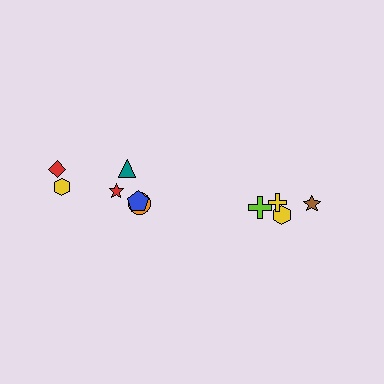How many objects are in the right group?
There are 4 objects.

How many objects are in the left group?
There are 6 objects.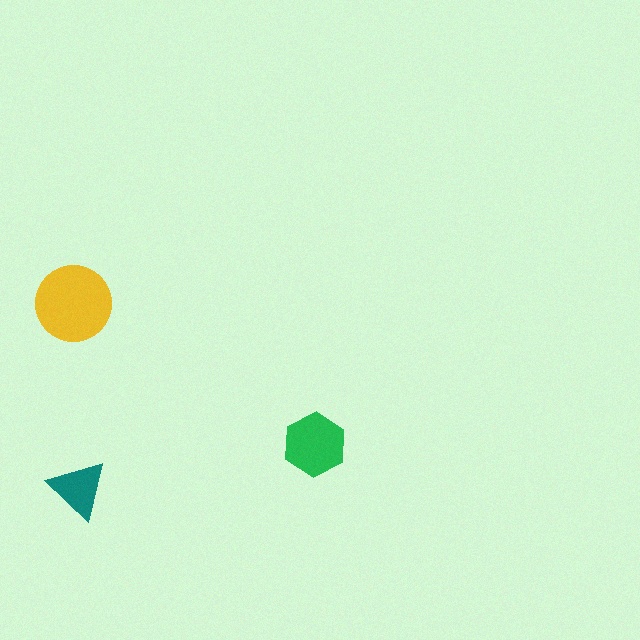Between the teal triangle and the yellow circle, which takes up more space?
The yellow circle.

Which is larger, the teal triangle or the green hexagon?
The green hexagon.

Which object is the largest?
The yellow circle.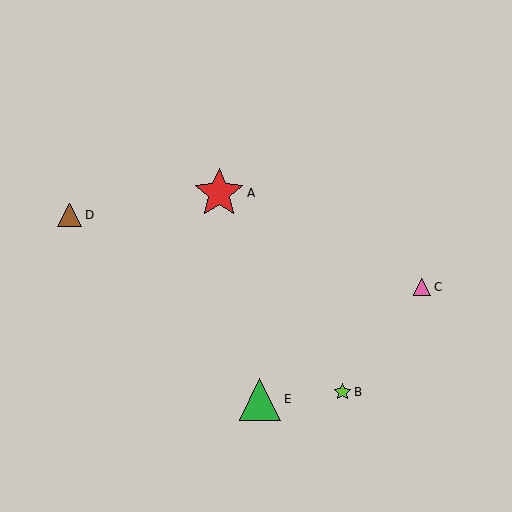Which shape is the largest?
The red star (labeled A) is the largest.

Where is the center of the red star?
The center of the red star is at (219, 193).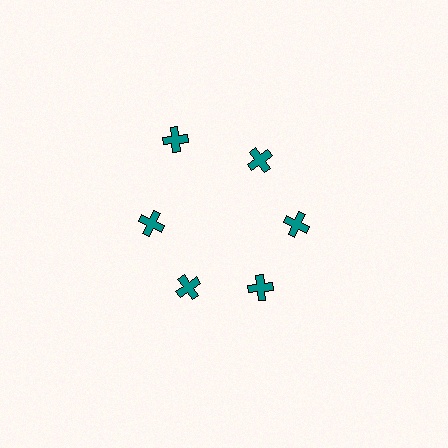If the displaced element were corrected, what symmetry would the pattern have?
It would have 6-fold rotational symmetry — the pattern would map onto itself every 60 degrees.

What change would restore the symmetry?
The symmetry would be restored by moving it inward, back onto the ring so that all 6 crosses sit at equal angles and equal distance from the center.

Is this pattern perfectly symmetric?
No. The 6 teal crosses are arranged in a ring, but one element near the 11 o'clock position is pushed outward from the center, breaking the 6-fold rotational symmetry.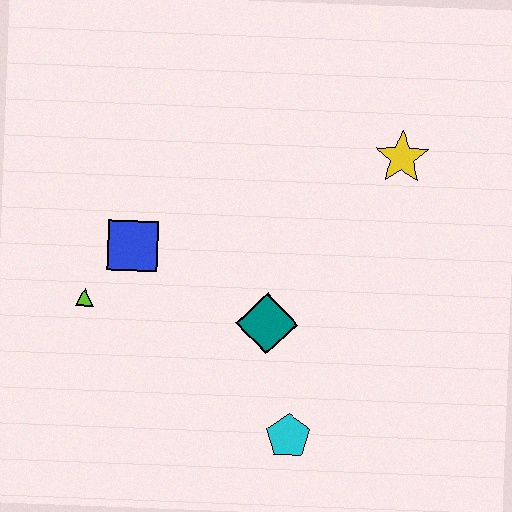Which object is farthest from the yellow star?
The lime triangle is farthest from the yellow star.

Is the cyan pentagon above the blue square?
No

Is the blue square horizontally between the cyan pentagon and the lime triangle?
Yes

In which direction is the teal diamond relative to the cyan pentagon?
The teal diamond is above the cyan pentagon.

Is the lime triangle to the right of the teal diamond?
No